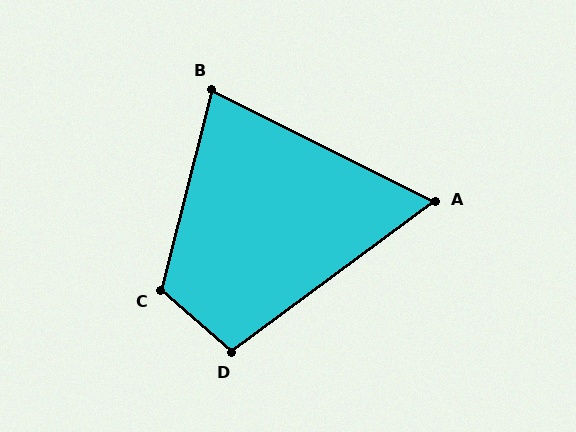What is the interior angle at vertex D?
Approximately 102 degrees (obtuse).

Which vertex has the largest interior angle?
C, at approximately 117 degrees.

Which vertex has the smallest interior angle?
A, at approximately 63 degrees.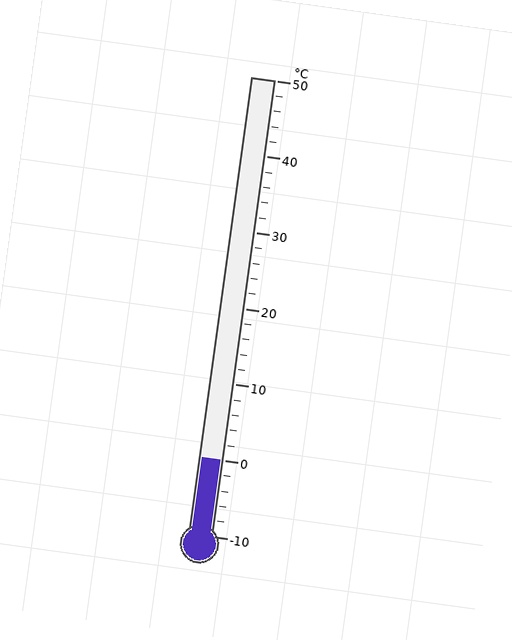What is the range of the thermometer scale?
The thermometer scale ranges from -10°C to 50°C.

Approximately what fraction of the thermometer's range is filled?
The thermometer is filled to approximately 15% of its range.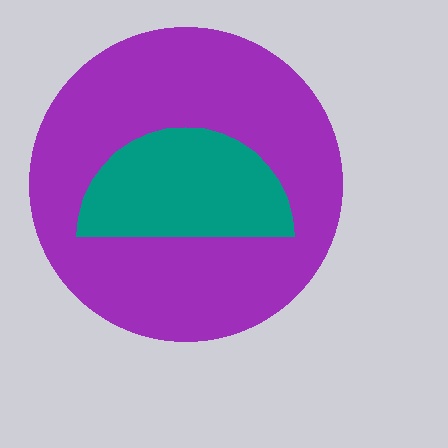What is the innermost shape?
The teal semicircle.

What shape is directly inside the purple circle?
The teal semicircle.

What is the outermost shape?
The purple circle.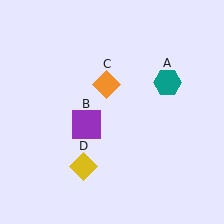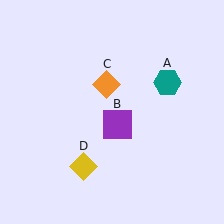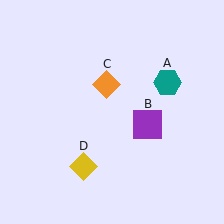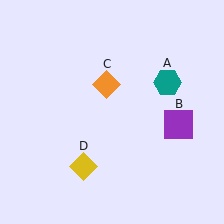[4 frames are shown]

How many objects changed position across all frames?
1 object changed position: purple square (object B).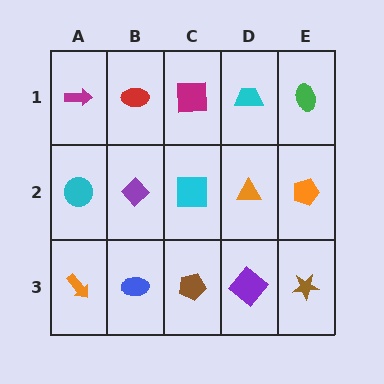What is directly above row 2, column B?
A red ellipse.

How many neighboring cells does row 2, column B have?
4.